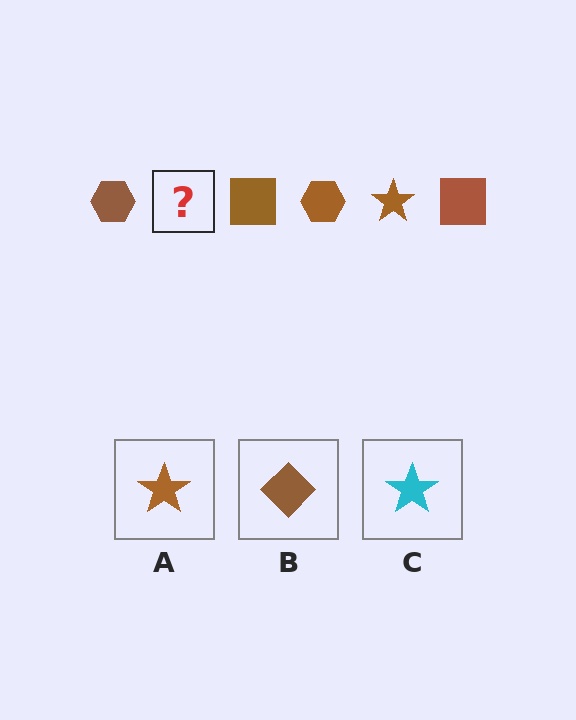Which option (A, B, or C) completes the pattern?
A.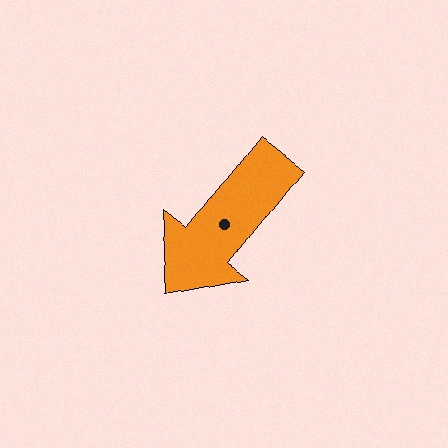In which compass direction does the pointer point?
Southwest.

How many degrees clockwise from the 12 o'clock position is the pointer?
Approximately 218 degrees.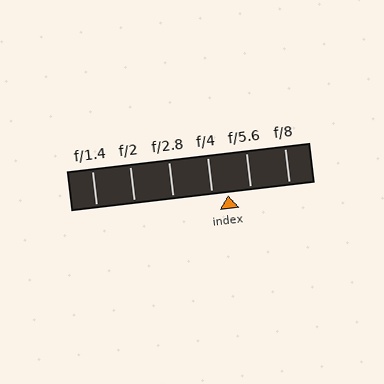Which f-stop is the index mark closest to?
The index mark is closest to f/4.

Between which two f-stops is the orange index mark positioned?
The index mark is between f/4 and f/5.6.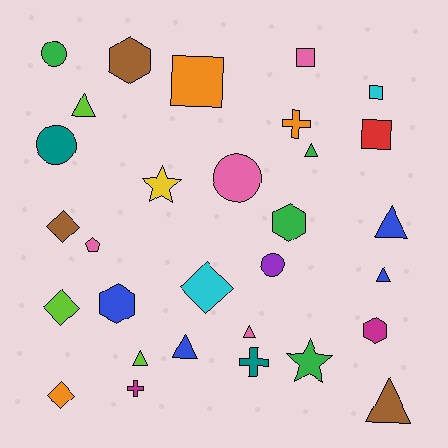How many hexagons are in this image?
There are 4 hexagons.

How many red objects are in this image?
There is 1 red object.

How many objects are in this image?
There are 30 objects.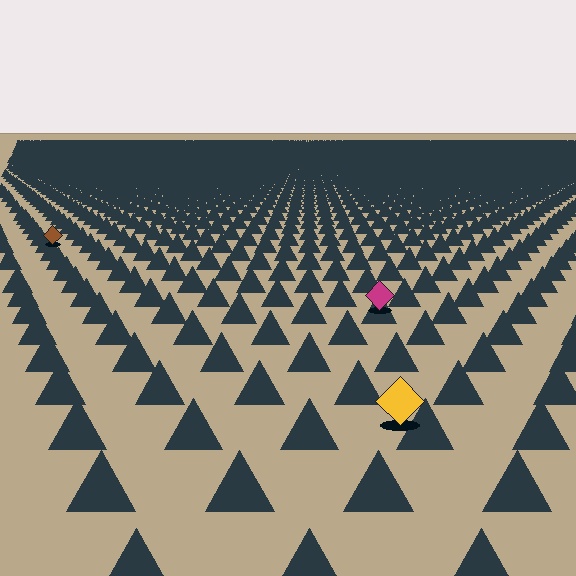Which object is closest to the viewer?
The yellow diamond is closest. The texture marks near it are larger and more spread out.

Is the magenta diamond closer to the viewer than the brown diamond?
Yes. The magenta diamond is closer — you can tell from the texture gradient: the ground texture is coarser near it.